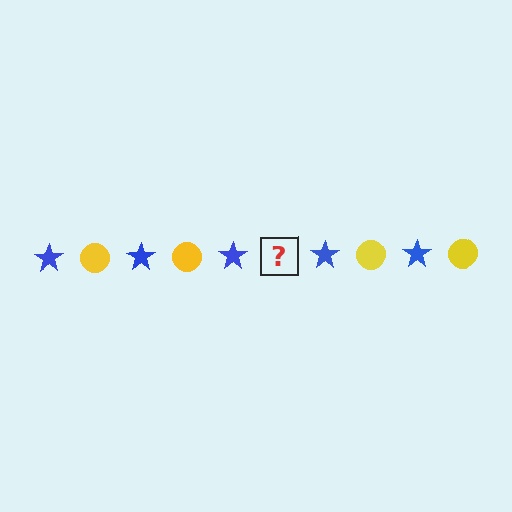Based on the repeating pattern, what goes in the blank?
The blank should be a yellow circle.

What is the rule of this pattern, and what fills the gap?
The rule is that the pattern alternates between blue star and yellow circle. The gap should be filled with a yellow circle.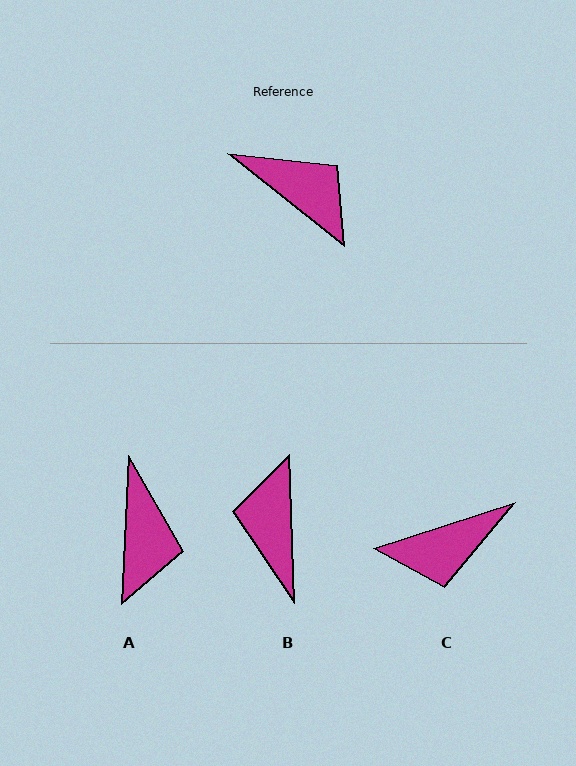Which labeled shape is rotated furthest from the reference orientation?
B, about 130 degrees away.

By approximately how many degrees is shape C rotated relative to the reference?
Approximately 123 degrees clockwise.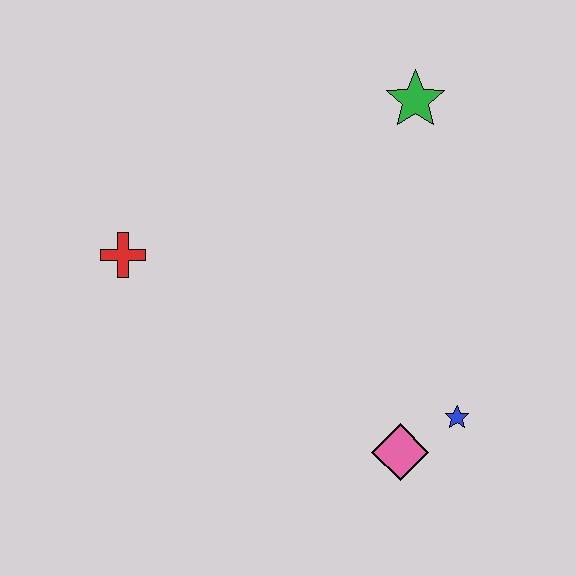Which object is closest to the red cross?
The green star is closest to the red cross.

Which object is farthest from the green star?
The pink diamond is farthest from the green star.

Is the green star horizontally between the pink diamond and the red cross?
No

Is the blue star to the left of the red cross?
No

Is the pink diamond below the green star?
Yes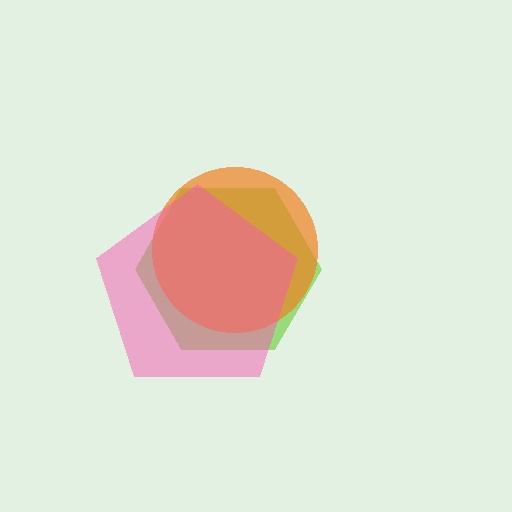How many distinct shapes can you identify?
There are 3 distinct shapes: a lime hexagon, an orange circle, a pink pentagon.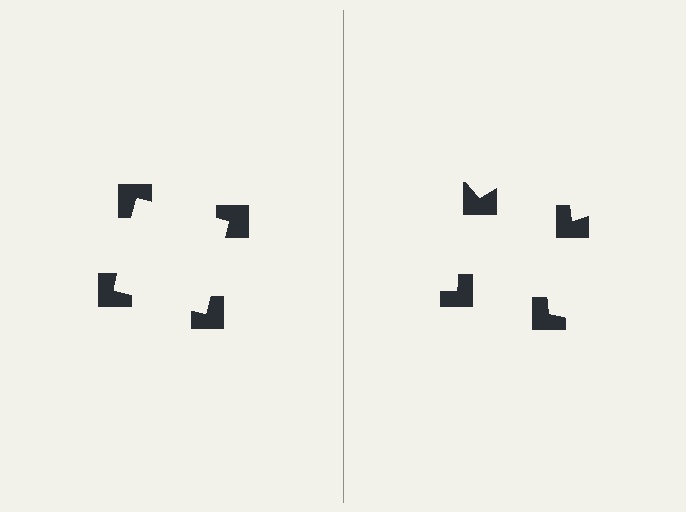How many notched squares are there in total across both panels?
8 — 4 on each side.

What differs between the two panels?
The notched squares are positioned identically on both sides; only the wedge orientations differ. On the left they align to a square; on the right they are misaligned.